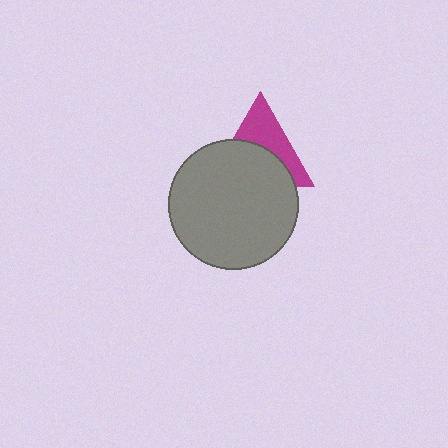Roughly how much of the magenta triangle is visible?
A small part of it is visible (roughly 44%).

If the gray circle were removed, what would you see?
You would see the complete magenta triangle.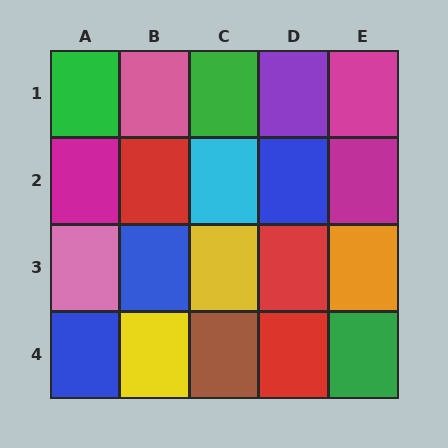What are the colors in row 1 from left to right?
Green, pink, green, purple, magenta.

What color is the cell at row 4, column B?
Yellow.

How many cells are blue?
3 cells are blue.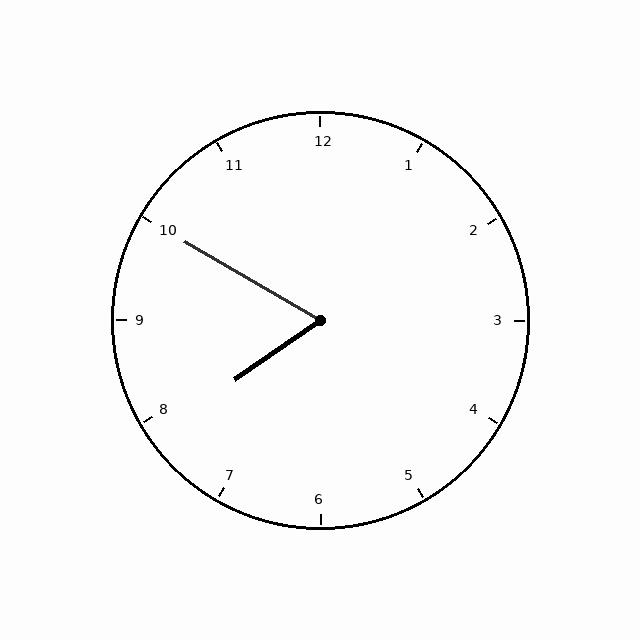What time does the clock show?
7:50.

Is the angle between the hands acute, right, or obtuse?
It is acute.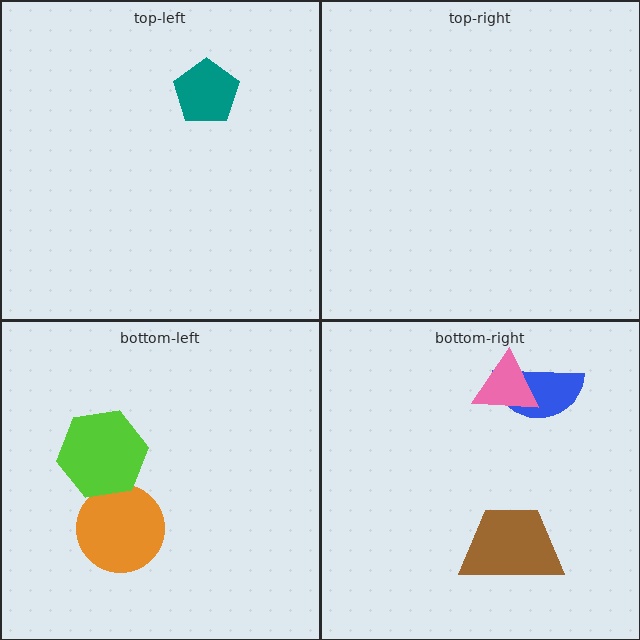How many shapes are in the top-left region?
1.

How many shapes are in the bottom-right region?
3.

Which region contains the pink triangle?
The bottom-right region.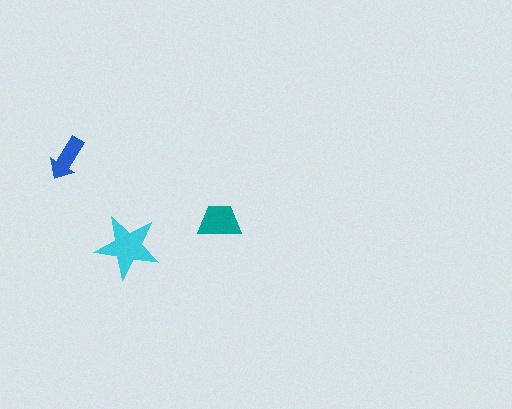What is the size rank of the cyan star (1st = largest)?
1st.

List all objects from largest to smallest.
The cyan star, the teal trapezoid, the blue arrow.